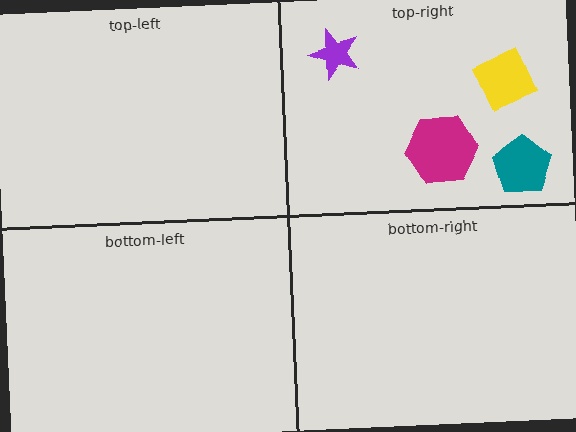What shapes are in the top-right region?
The purple star, the teal pentagon, the magenta hexagon, the yellow diamond.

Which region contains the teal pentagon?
The top-right region.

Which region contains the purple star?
The top-right region.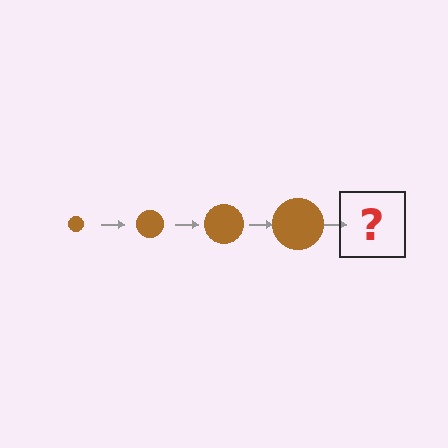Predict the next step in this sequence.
The next step is a brown circle, larger than the previous one.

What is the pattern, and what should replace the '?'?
The pattern is that the circle gets progressively larger each step. The '?' should be a brown circle, larger than the previous one.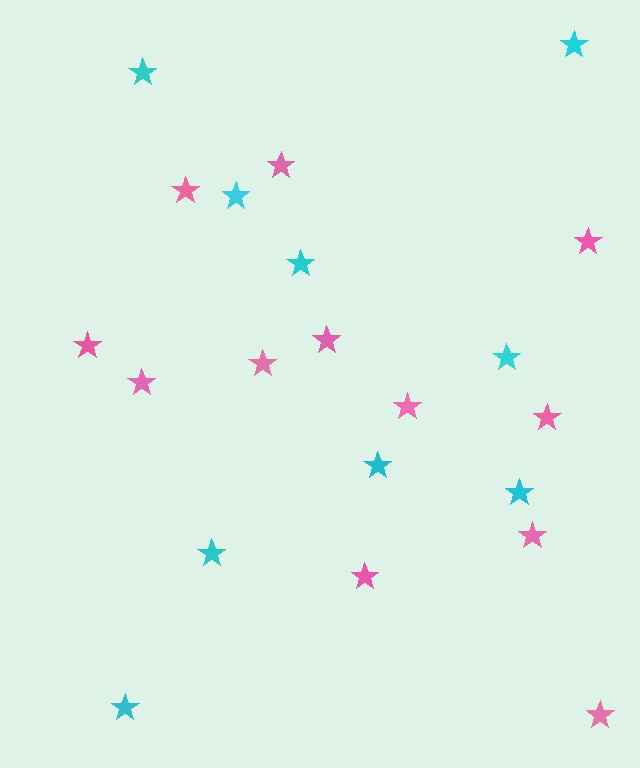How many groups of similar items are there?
There are 2 groups: one group of pink stars (12) and one group of cyan stars (9).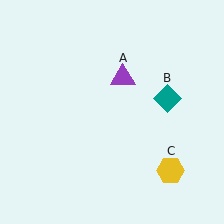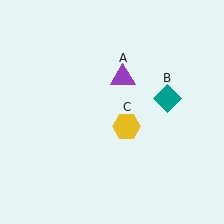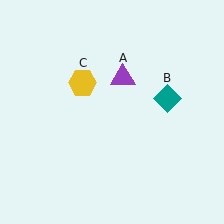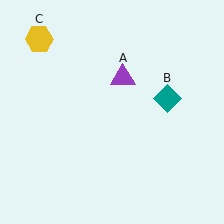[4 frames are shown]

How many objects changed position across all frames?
1 object changed position: yellow hexagon (object C).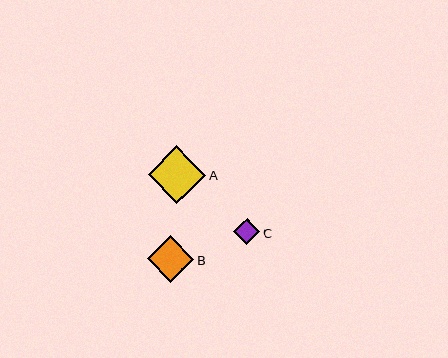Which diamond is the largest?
Diamond A is the largest with a size of approximately 57 pixels.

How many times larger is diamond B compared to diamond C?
Diamond B is approximately 1.8 times the size of diamond C.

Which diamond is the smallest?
Diamond C is the smallest with a size of approximately 26 pixels.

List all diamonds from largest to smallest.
From largest to smallest: A, B, C.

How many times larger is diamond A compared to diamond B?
Diamond A is approximately 1.2 times the size of diamond B.